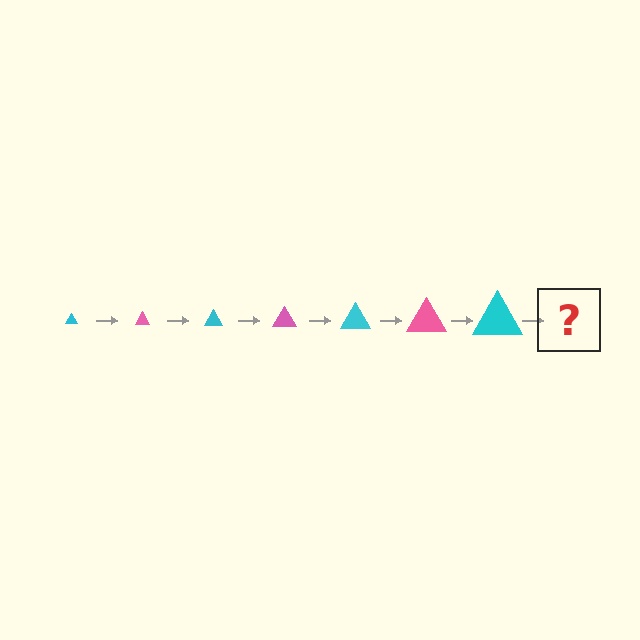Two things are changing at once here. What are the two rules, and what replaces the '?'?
The two rules are that the triangle grows larger each step and the color cycles through cyan and pink. The '?' should be a pink triangle, larger than the previous one.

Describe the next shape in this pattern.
It should be a pink triangle, larger than the previous one.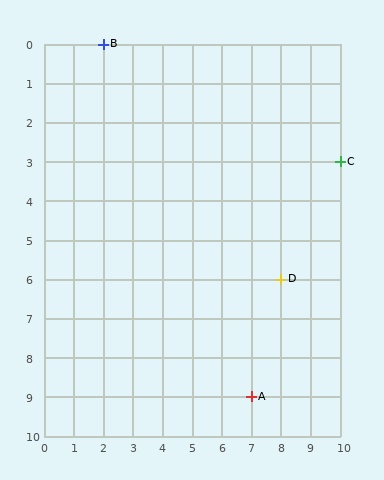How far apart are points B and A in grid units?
Points B and A are 5 columns and 9 rows apart (about 10.3 grid units diagonally).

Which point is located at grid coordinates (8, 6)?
Point D is at (8, 6).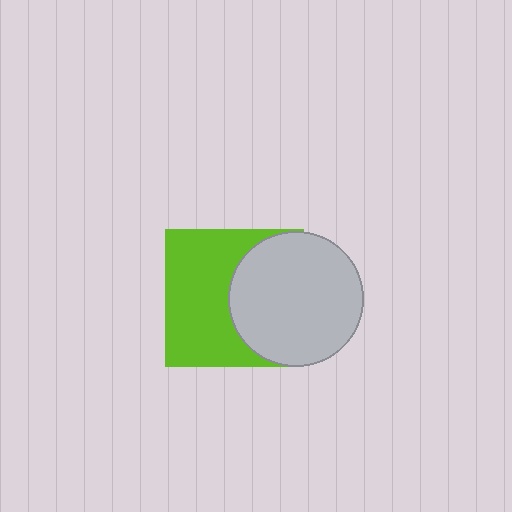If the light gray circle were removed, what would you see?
You would see the complete lime square.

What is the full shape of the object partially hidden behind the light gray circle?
The partially hidden object is a lime square.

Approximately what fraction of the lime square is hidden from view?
Roughly 43% of the lime square is hidden behind the light gray circle.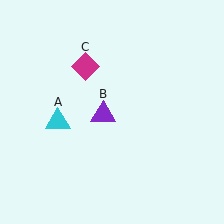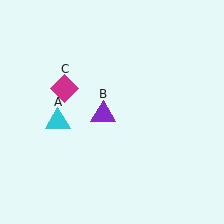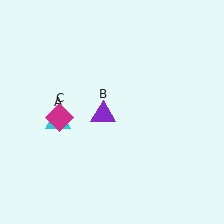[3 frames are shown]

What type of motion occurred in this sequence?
The magenta diamond (object C) rotated counterclockwise around the center of the scene.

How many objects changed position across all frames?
1 object changed position: magenta diamond (object C).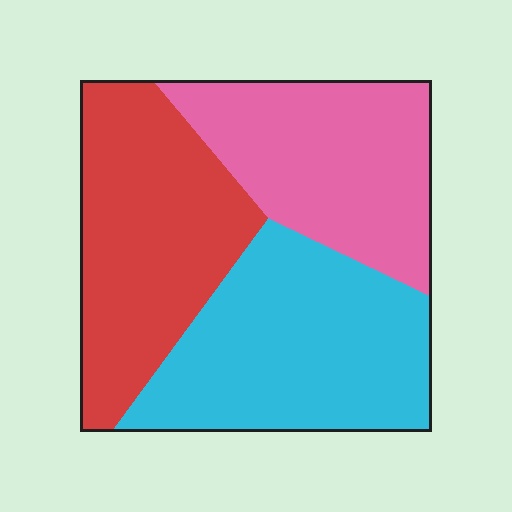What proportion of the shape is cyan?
Cyan takes up about three eighths (3/8) of the shape.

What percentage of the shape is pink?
Pink covers about 30% of the shape.